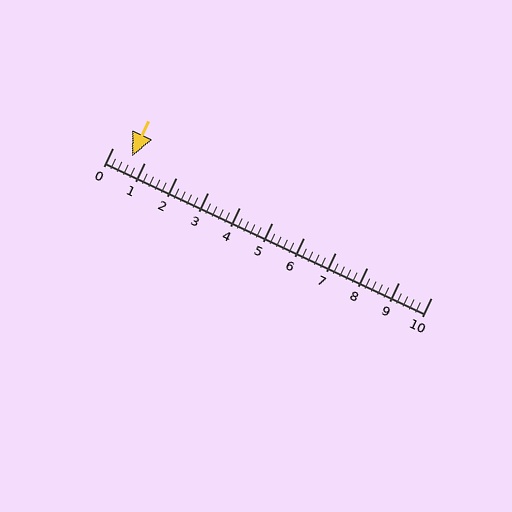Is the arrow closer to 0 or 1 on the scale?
The arrow is closer to 1.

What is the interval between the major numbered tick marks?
The major tick marks are spaced 1 units apart.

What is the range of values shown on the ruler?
The ruler shows values from 0 to 10.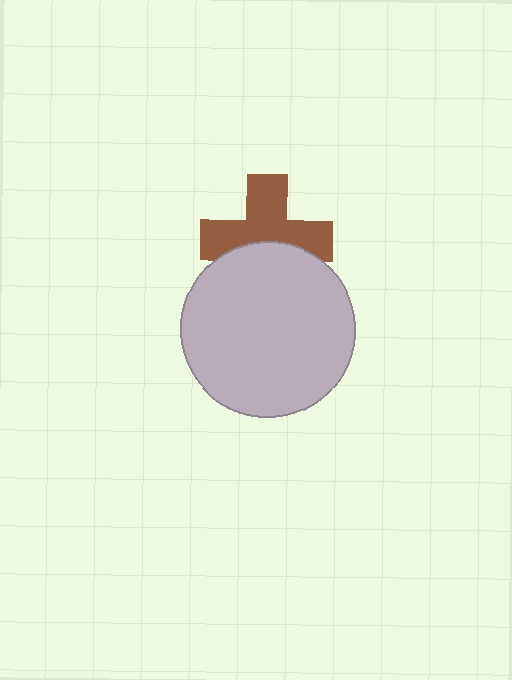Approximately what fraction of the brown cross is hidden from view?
Roughly 37% of the brown cross is hidden behind the light gray circle.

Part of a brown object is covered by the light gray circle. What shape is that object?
It is a cross.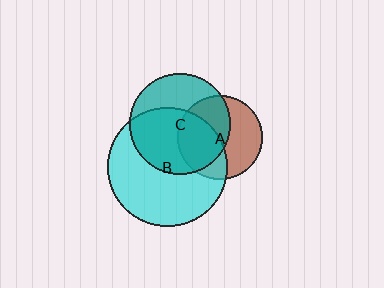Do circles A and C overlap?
Yes.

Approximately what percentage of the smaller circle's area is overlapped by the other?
Approximately 55%.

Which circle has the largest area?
Circle B (cyan).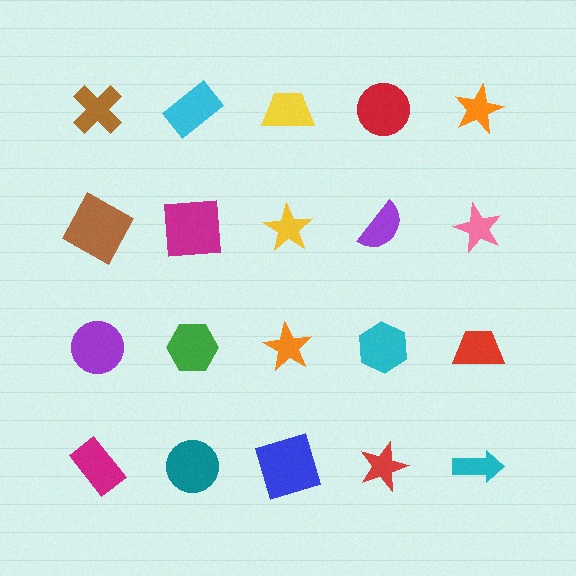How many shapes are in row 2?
5 shapes.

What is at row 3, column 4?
A cyan hexagon.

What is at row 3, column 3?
An orange star.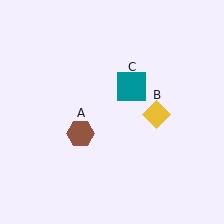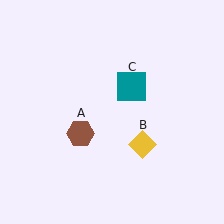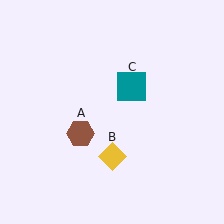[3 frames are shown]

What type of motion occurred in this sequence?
The yellow diamond (object B) rotated clockwise around the center of the scene.